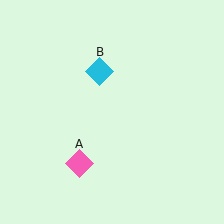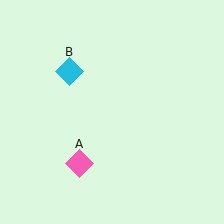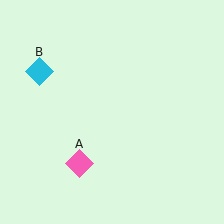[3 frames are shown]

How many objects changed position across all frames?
1 object changed position: cyan diamond (object B).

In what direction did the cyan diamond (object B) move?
The cyan diamond (object B) moved left.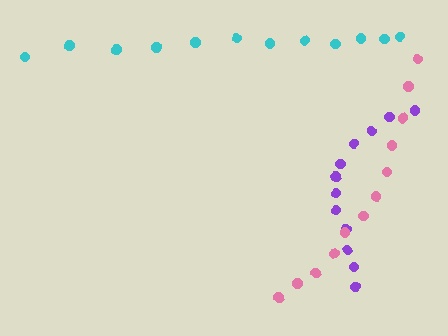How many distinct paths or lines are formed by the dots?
There are 3 distinct paths.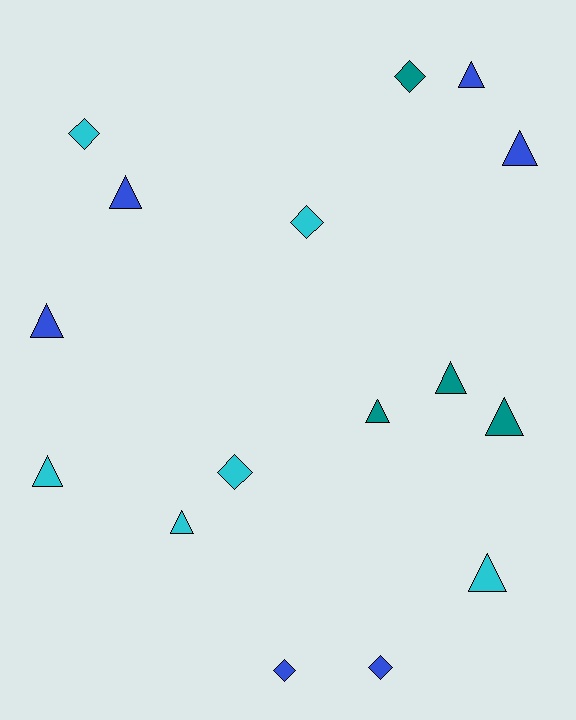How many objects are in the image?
There are 16 objects.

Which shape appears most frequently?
Triangle, with 10 objects.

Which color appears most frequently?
Cyan, with 6 objects.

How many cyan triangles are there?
There are 3 cyan triangles.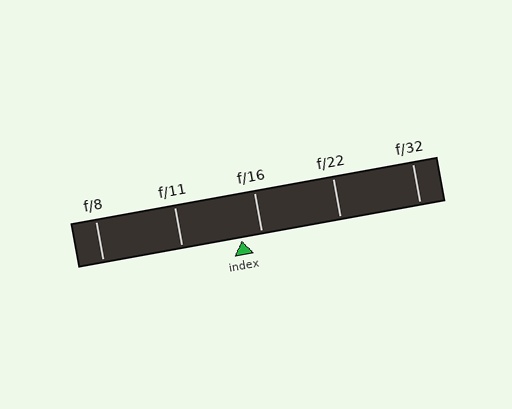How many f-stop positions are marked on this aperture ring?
There are 5 f-stop positions marked.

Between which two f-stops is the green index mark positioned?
The index mark is between f/11 and f/16.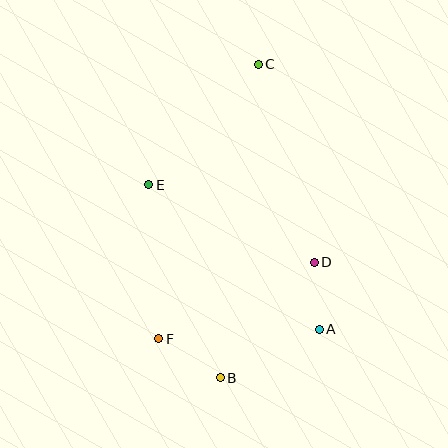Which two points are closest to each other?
Points A and D are closest to each other.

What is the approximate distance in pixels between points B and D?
The distance between B and D is approximately 149 pixels.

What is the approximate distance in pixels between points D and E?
The distance between D and E is approximately 183 pixels.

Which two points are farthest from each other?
Points B and C are farthest from each other.